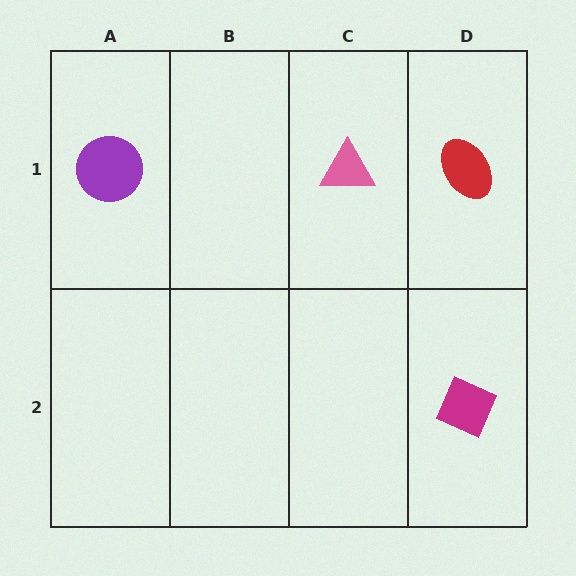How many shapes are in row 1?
3 shapes.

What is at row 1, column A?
A purple circle.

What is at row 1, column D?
A red ellipse.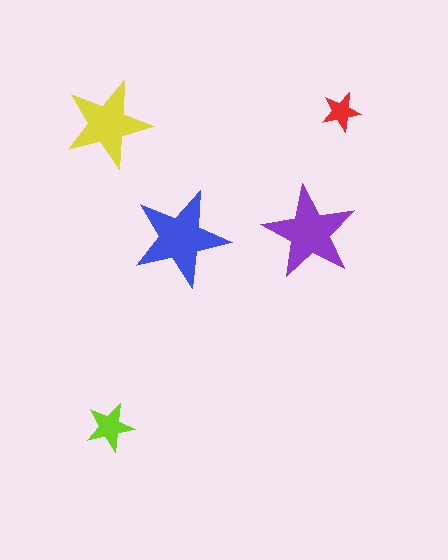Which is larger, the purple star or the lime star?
The purple one.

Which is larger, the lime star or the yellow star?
The yellow one.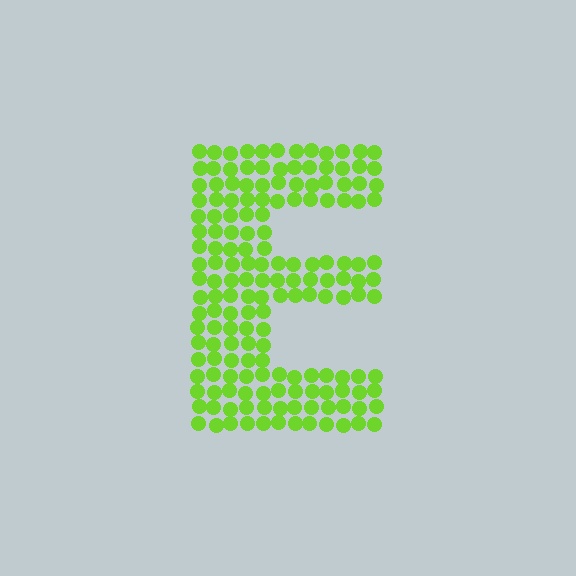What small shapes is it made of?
It is made of small circles.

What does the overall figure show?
The overall figure shows the letter E.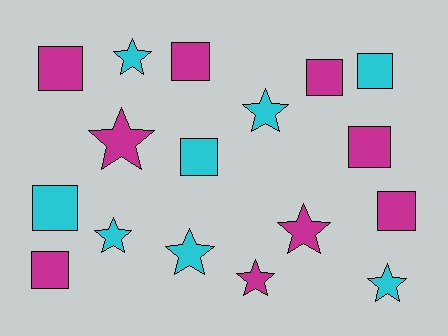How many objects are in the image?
There are 17 objects.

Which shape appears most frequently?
Square, with 9 objects.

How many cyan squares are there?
There are 3 cyan squares.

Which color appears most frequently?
Magenta, with 9 objects.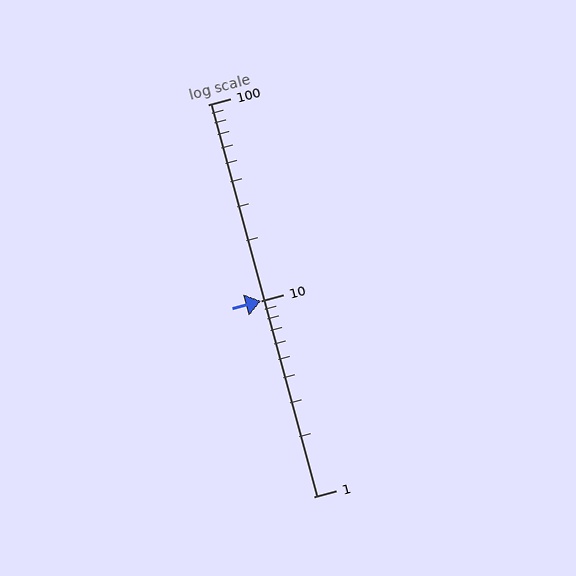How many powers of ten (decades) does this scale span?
The scale spans 2 decades, from 1 to 100.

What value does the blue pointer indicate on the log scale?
The pointer indicates approximately 9.9.